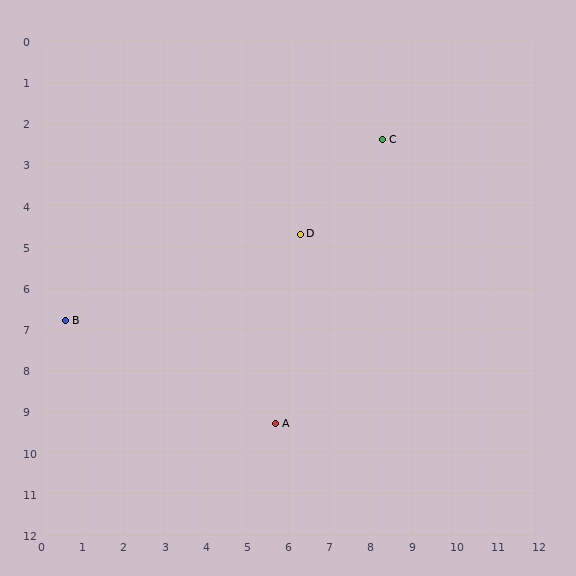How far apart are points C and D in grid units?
Points C and D are about 3.0 grid units apart.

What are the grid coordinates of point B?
Point B is at approximately (0.6, 6.8).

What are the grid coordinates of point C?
Point C is at approximately (8.3, 2.4).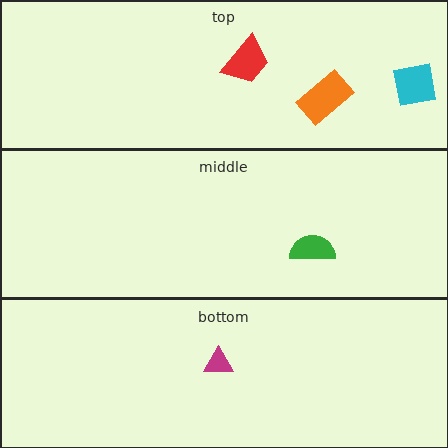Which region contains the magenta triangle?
The bottom region.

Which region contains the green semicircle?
The middle region.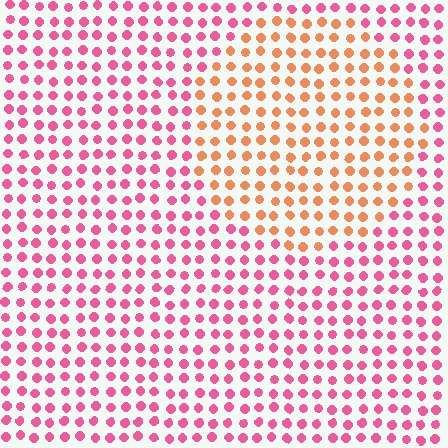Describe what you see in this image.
The image is filled with small pink elements in a uniform arrangement. A circle-shaped region is visible where the elements are tinted to a slightly different hue, forming a subtle color boundary.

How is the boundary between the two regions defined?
The boundary is defined purely by a slight shift in hue (about 46 degrees). Spacing, size, and orientation are identical on both sides.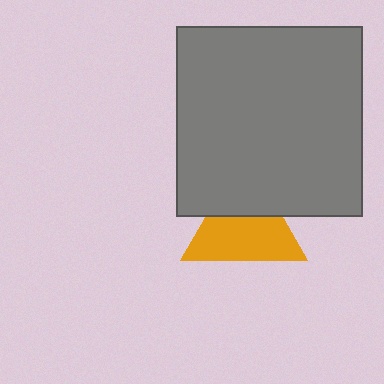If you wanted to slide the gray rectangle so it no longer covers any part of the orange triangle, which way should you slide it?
Slide it up — that is the most direct way to separate the two shapes.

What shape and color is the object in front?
The object in front is a gray rectangle.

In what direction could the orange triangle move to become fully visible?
The orange triangle could move down. That would shift it out from behind the gray rectangle entirely.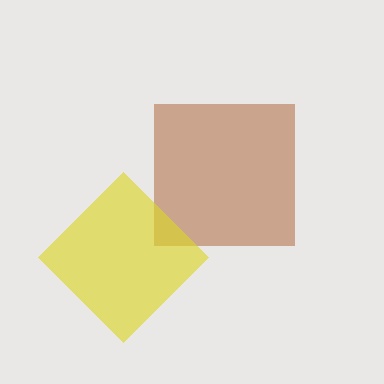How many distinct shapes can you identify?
There are 2 distinct shapes: a brown square, a yellow diamond.